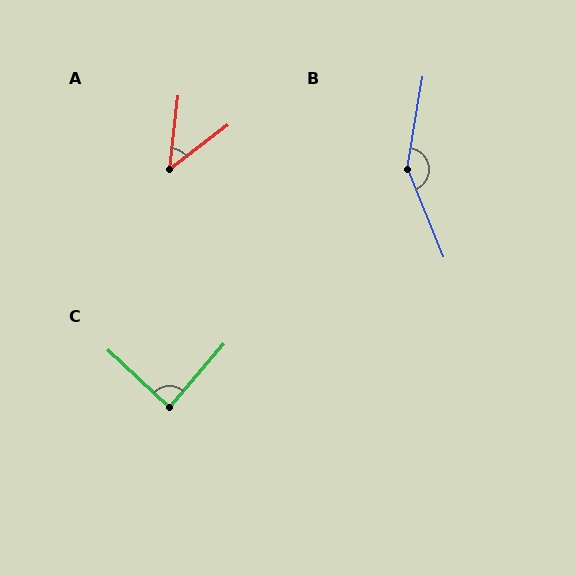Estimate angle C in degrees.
Approximately 88 degrees.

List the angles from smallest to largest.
A (46°), C (88°), B (148°).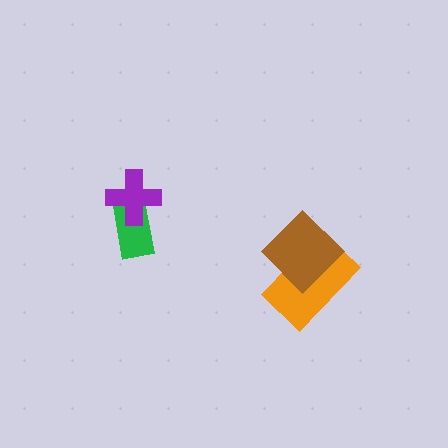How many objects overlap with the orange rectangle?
1 object overlaps with the orange rectangle.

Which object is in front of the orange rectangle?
The brown diamond is in front of the orange rectangle.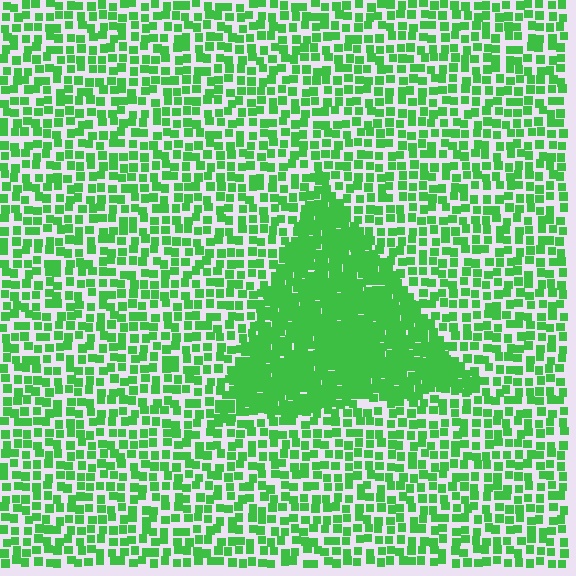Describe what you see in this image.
The image contains small green elements arranged at two different densities. A triangle-shaped region is visible where the elements are more densely packed than the surrounding area.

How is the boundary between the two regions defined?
The boundary is defined by a change in element density (approximately 2.2x ratio). All elements are the same color, size, and shape.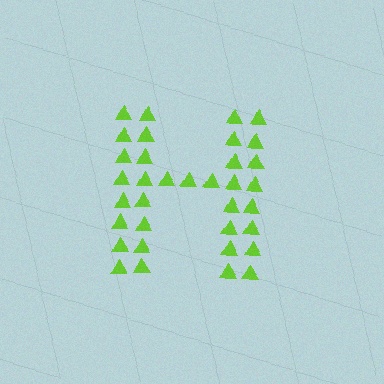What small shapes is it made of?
It is made of small triangles.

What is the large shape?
The large shape is the letter H.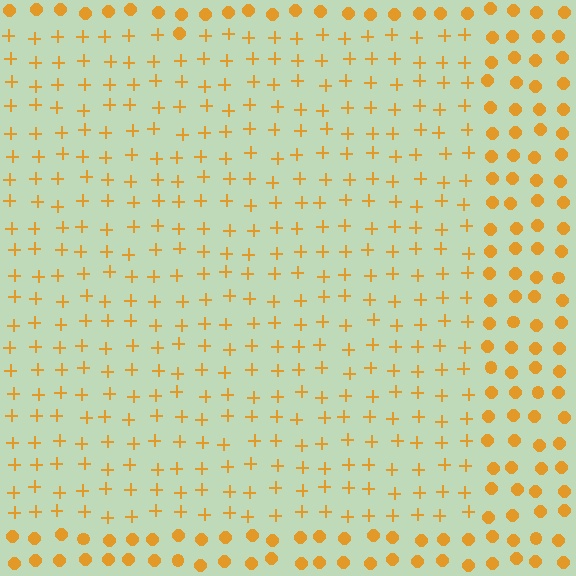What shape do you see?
I see a rectangle.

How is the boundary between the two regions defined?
The boundary is defined by a change in element shape: plus signs inside vs. circles outside. All elements share the same color and spacing.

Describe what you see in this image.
The image is filled with small orange elements arranged in a uniform grid. A rectangle-shaped region contains plus signs, while the surrounding area contains circles. The boundary is defined purely by the change in element shape.